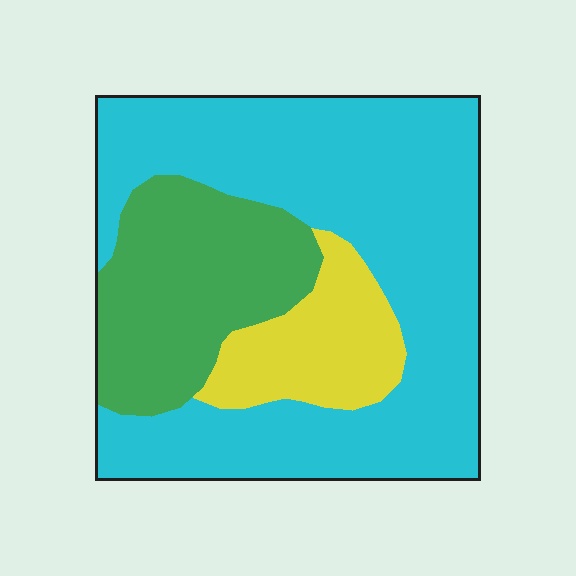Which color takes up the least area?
Yellow, at roughly 15%.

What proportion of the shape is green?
Green takes up about one quarter (1/4) of the shape.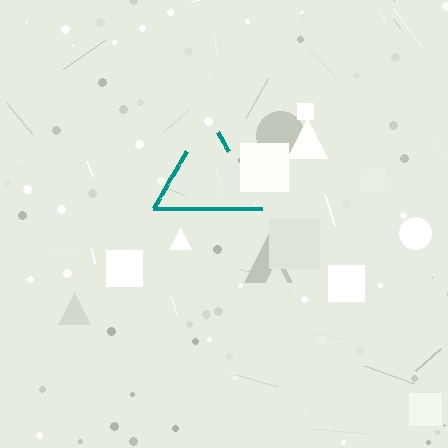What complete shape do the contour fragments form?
The contour fragments form a triangle.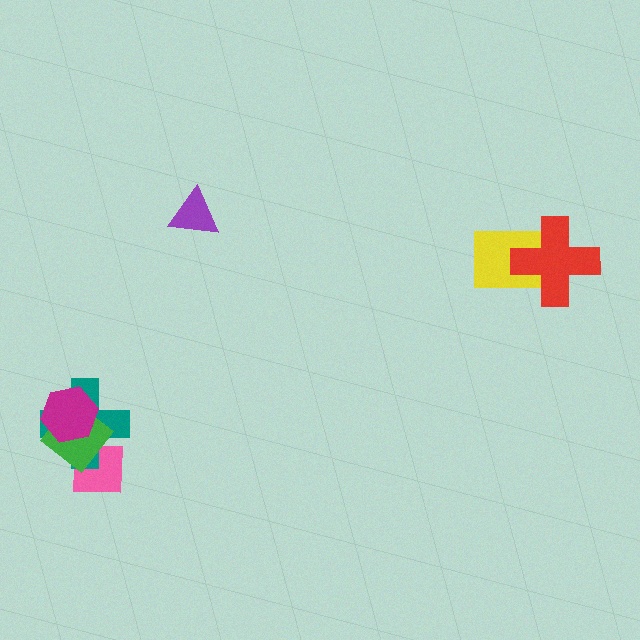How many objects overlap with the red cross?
1 object overlaps with the red cross.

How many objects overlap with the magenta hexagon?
2 objects overlap with the magenta hexagon.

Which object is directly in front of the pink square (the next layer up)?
The teal cross is directly in front of the pink square.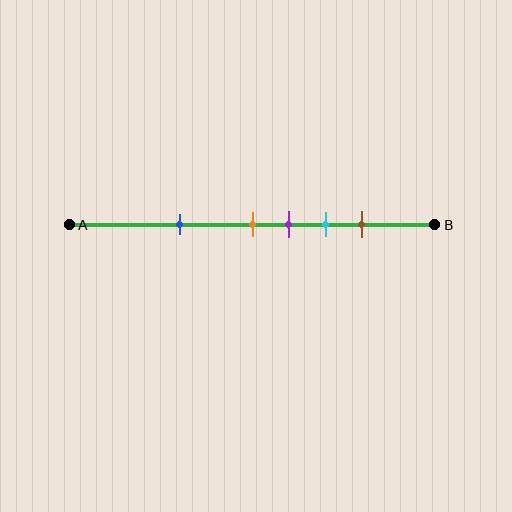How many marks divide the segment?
There are 5 marks dividing the segment.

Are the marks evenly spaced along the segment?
No, the marks are not evenly spaced.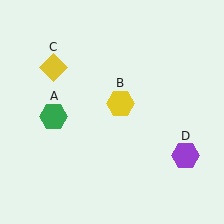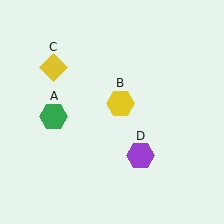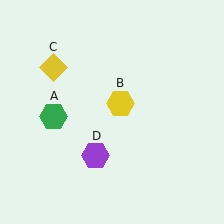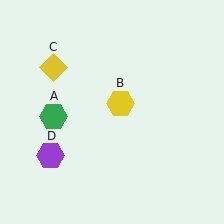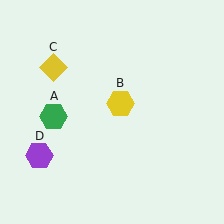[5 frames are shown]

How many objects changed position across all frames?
1 object changed position: purple hexagon (object D).